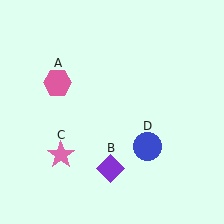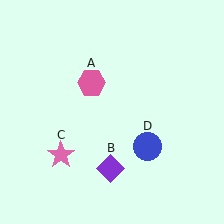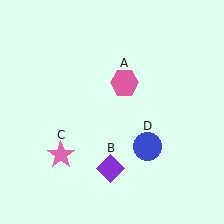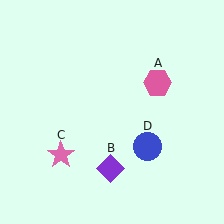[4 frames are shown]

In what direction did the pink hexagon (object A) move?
The pink hexagon (object A) moved right.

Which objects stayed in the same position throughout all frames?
Purple diamond (object B) and pink star (object C) and blue circle (object D) remained stationary.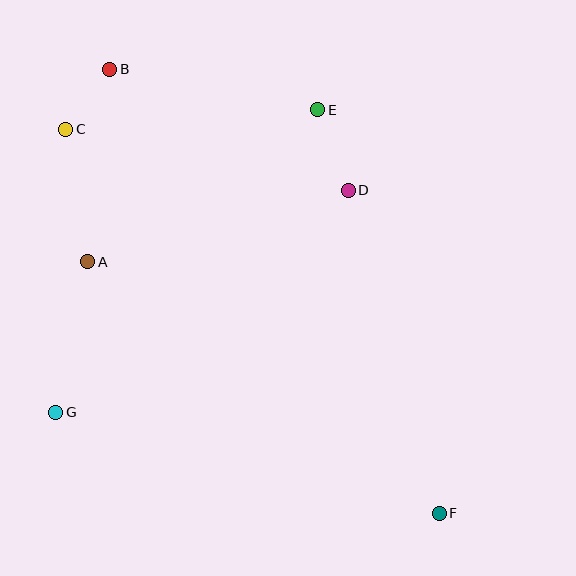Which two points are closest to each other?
Points B and C are closest to each other.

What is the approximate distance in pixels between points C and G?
The distance between C and G is approximately 283 pixels.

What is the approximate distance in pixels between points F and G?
The distance between F and G is approximately 397 pixels.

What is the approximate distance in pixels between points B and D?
The distance between B and D is approximately 267 pixels.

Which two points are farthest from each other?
Points B and F are farthest from each other.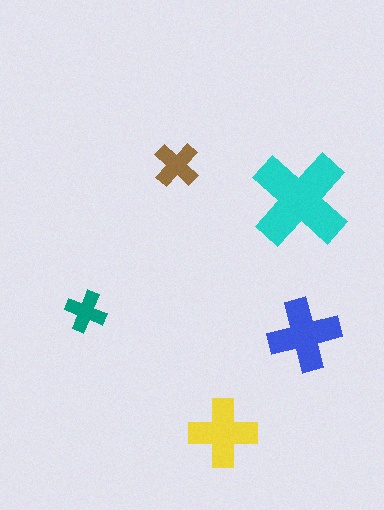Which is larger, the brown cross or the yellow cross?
The yellow one.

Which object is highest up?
The brown cross is topmost.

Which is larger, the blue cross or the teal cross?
The blue one.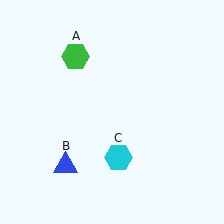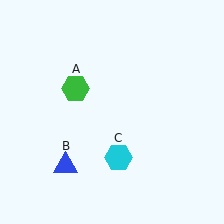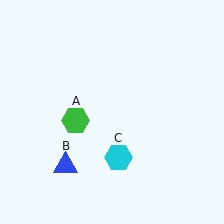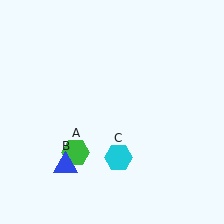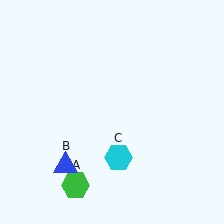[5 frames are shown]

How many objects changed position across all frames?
1 object changed position: green hexagon (object A).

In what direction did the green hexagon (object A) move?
The green hexagon (object A) moved down.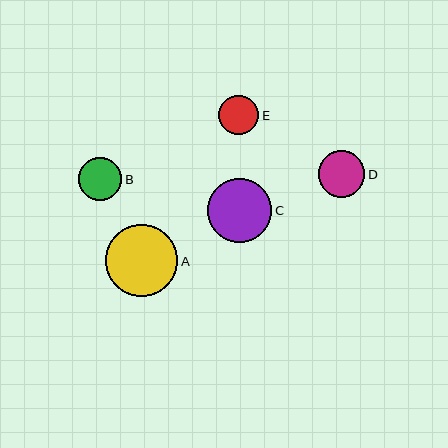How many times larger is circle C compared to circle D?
Circle C is approximately 1.4 times the size of circle D.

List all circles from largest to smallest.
From largest to smallest: A, C, D, B, E.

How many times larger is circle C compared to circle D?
Circle C is approximately 1.4 times the size of circle D.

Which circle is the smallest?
Circle E is the smallest with a size of approximately 40 pixels.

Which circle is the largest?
Circle A is the largest with a size of approximately 72 pixels.